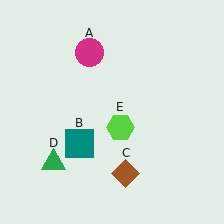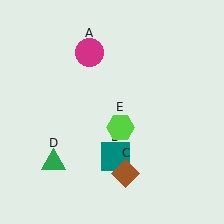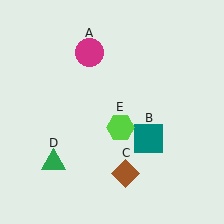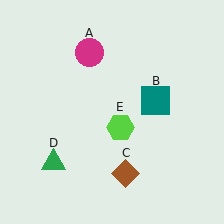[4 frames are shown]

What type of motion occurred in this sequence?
The teal square (object B) rotated counterclockwise around the center of the scene.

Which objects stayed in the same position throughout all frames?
Magenta circle (object A) and brown diamond (object C) and green triangle (object D) and lime hexagon (object E) remained stationary.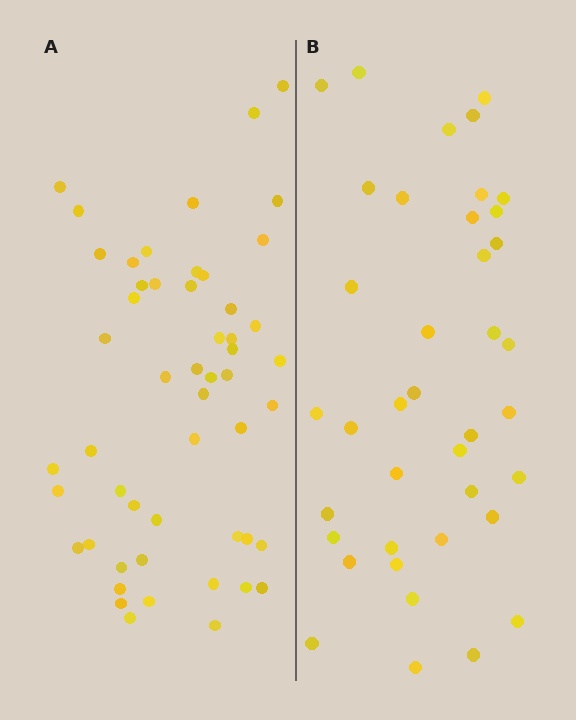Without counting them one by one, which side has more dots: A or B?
Region A (the left region) has more dots.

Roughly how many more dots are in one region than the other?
Region A has approximately 15 more dots than region B.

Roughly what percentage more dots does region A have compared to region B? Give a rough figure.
About 35% more.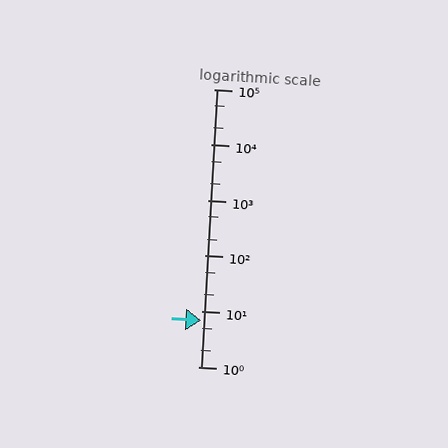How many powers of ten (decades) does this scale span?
The scale spans 5 decades, from 1 to 100000.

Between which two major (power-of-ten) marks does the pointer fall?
The pointer is between 1 and 10.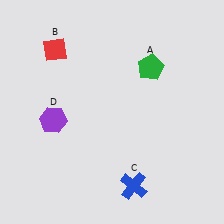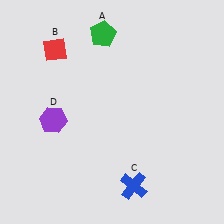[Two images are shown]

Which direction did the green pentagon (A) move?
The green pentagon (A) moved left.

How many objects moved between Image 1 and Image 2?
1 object moved between the two images.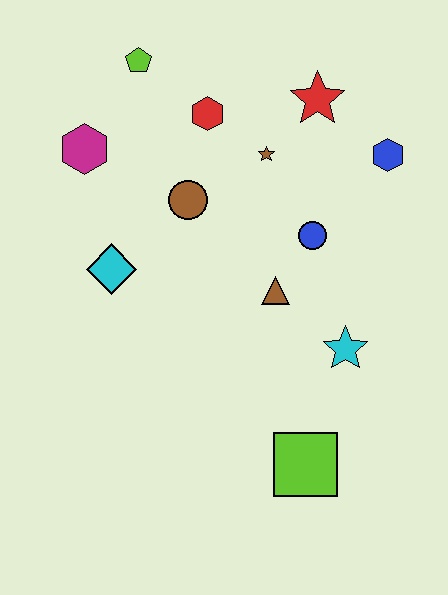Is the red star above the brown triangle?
Yes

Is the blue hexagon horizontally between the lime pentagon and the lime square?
No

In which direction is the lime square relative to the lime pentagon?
The lime square is below the lime pentagon.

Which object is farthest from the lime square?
The lime pentagon is farthest from the lime square.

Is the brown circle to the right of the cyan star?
No